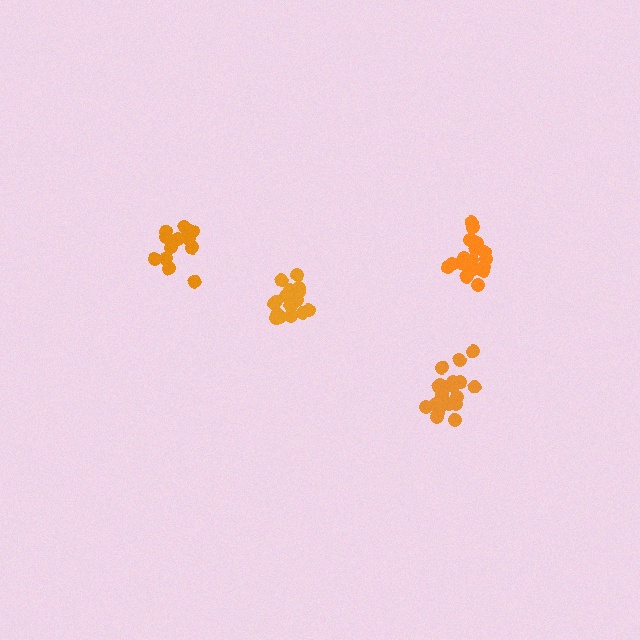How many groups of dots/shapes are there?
There are 4 groups.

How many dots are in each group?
Group 1: 18 dots, Group 2: 20 dots, Group 3: 20 dots, Group 4: 14 dots (72 total).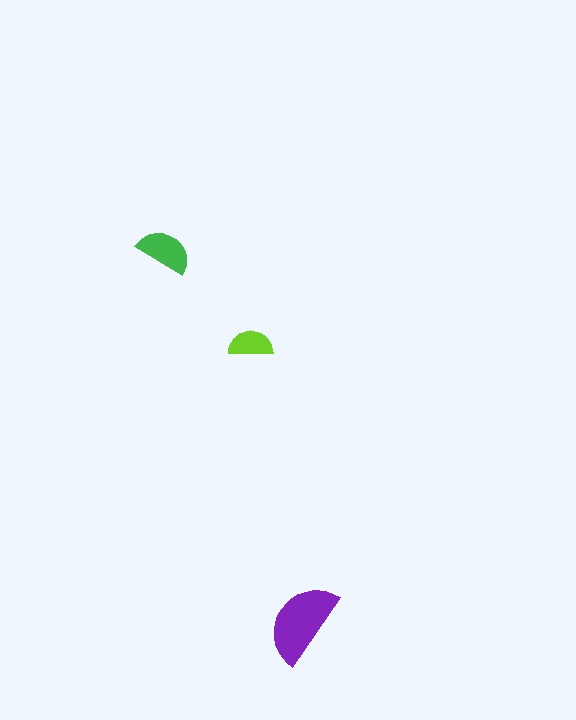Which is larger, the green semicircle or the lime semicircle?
The green one.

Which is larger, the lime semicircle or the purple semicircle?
The purple one.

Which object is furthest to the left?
The green semicircle is leftmost.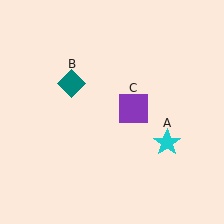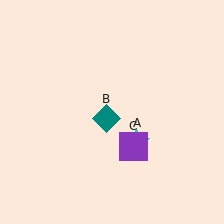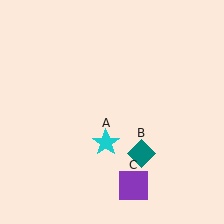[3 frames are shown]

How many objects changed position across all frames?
3 objects changed position: cyan star (object A), teal diamond (object B), purple square (object C).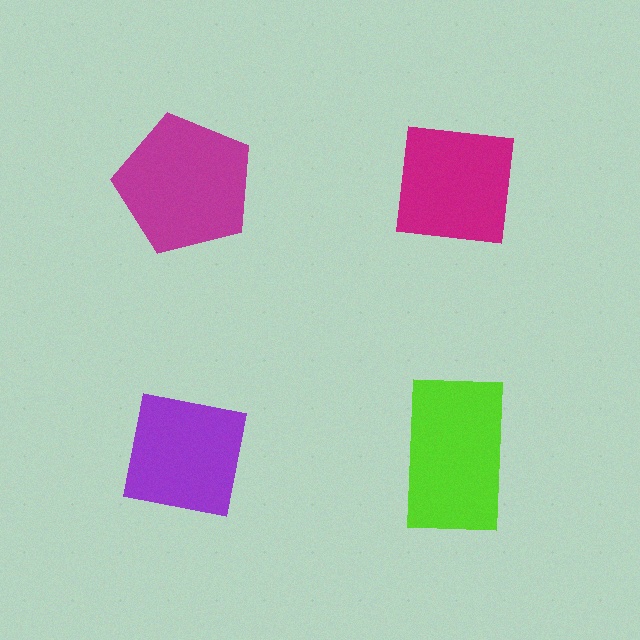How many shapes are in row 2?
2 shapes.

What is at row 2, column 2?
A lime rectangle.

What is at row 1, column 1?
A magenta pentagon.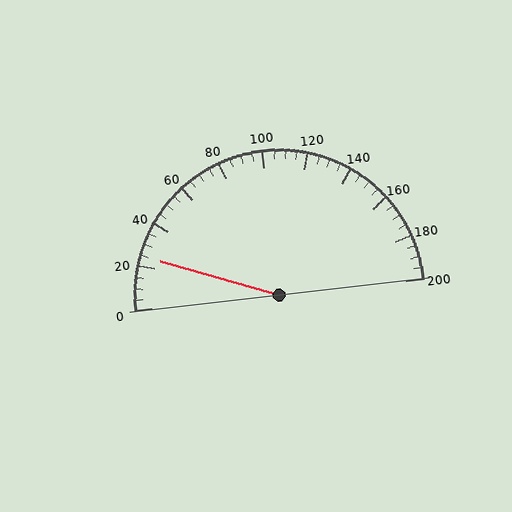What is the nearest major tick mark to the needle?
The nearest major tick mark is 20.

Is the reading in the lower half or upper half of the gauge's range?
The reading is in the lower half of the range (0 to 200).